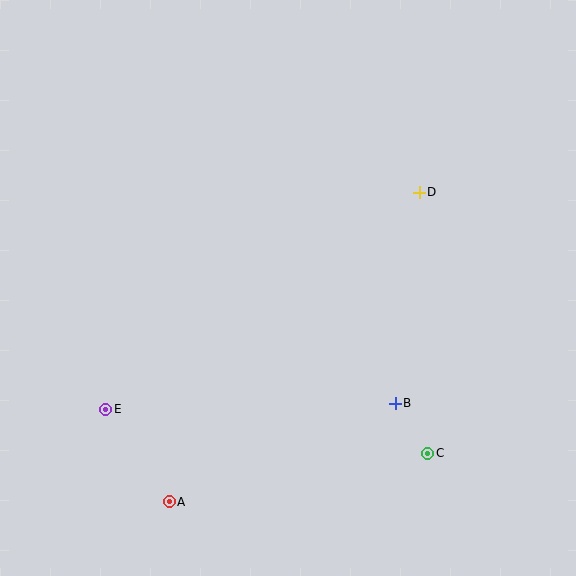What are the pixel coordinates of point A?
Point A is at (169, 502).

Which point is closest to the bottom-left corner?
Point A is closest to the bottom-left corner.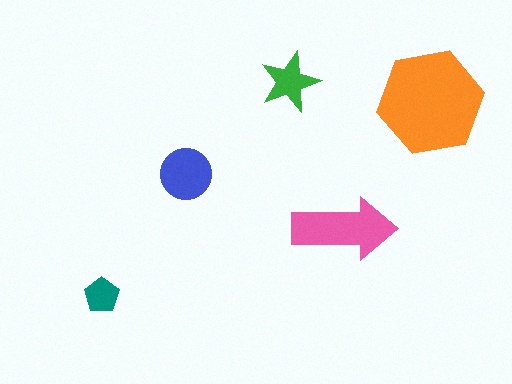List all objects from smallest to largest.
The teal pentagon, the green star, the blue circle, the pink arrow, the orange hexagon.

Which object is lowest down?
The teal pentagon is bottommost.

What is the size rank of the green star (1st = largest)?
4th.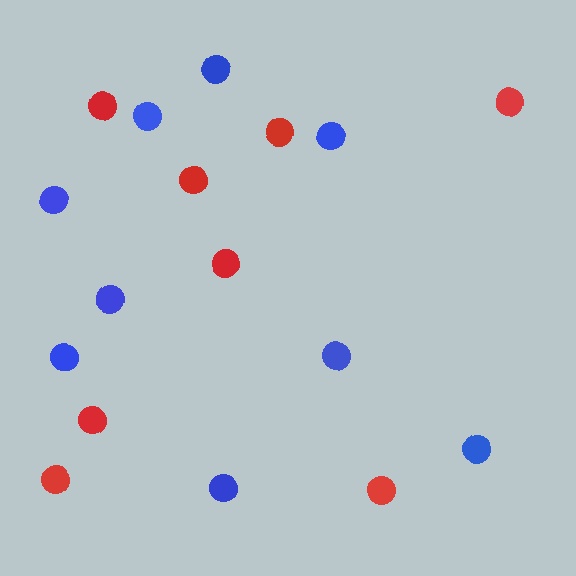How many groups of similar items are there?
There are 2 groups: one group of red circles (8) and one group of blue circles (9).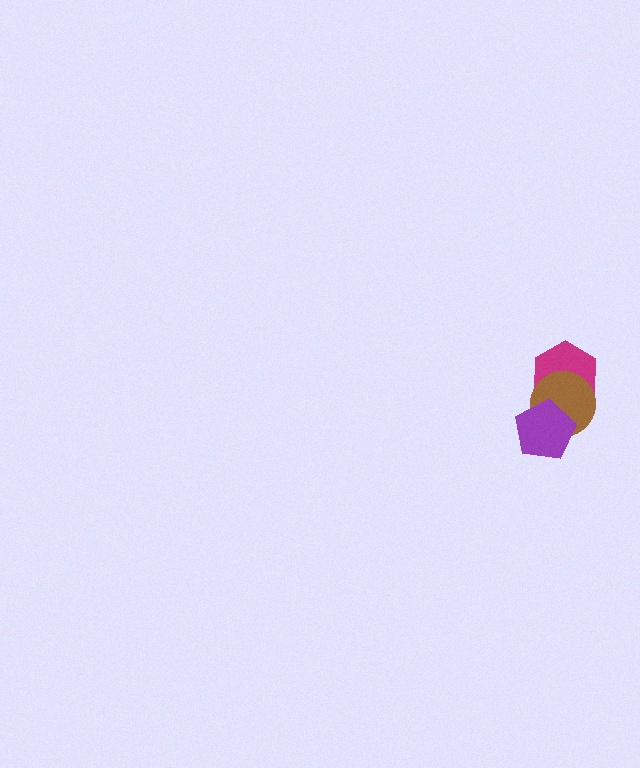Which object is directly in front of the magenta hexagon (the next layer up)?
The brown circle is directly in front of the magenta hexagon.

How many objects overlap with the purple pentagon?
2 objects overlap with the purple pentagon.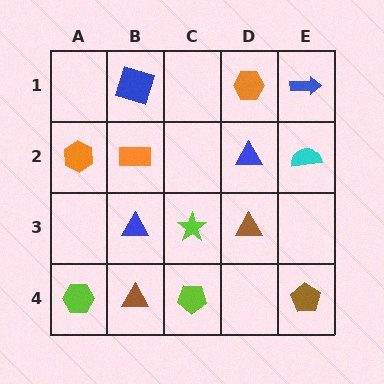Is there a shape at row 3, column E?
No, that cell is empty.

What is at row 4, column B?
A brown triangle.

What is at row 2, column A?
An orange hexagon.